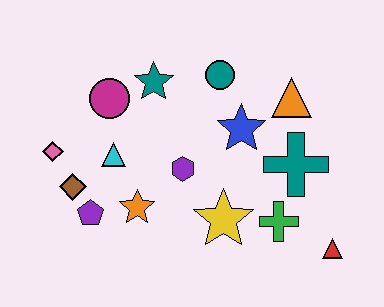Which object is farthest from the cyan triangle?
The red triangle is farthest from the cyan triangle.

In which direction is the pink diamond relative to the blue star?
The pink diamond is to the left of the blue star.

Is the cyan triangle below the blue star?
Yes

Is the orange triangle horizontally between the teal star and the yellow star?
No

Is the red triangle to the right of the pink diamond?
Yes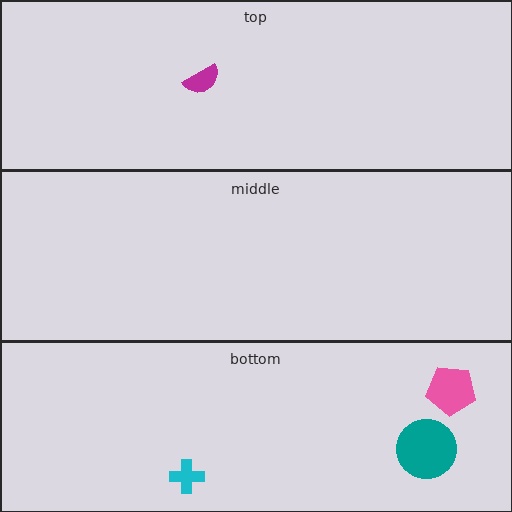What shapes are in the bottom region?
The pink pentagon, the teal circle, the cyan cross.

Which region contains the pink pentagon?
The bottom region.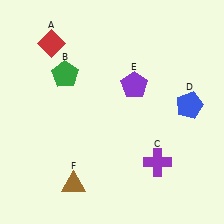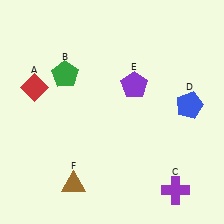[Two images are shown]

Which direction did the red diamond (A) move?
The red diamond (A) moved down.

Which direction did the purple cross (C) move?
The purple cross (C) moved down.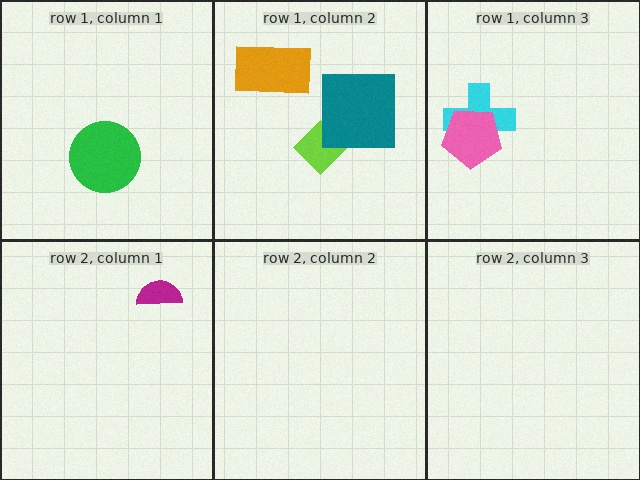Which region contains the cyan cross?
The row 1, column 3 region.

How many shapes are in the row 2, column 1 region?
1.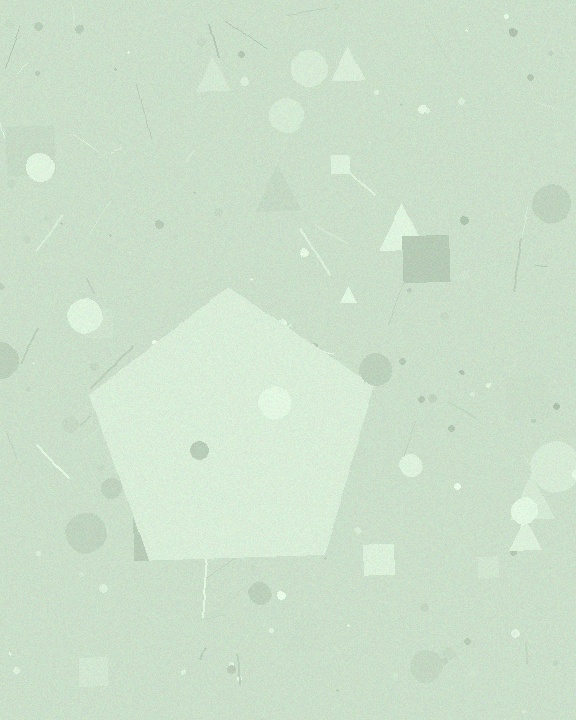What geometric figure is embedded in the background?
A pentagon is embedded in the background.